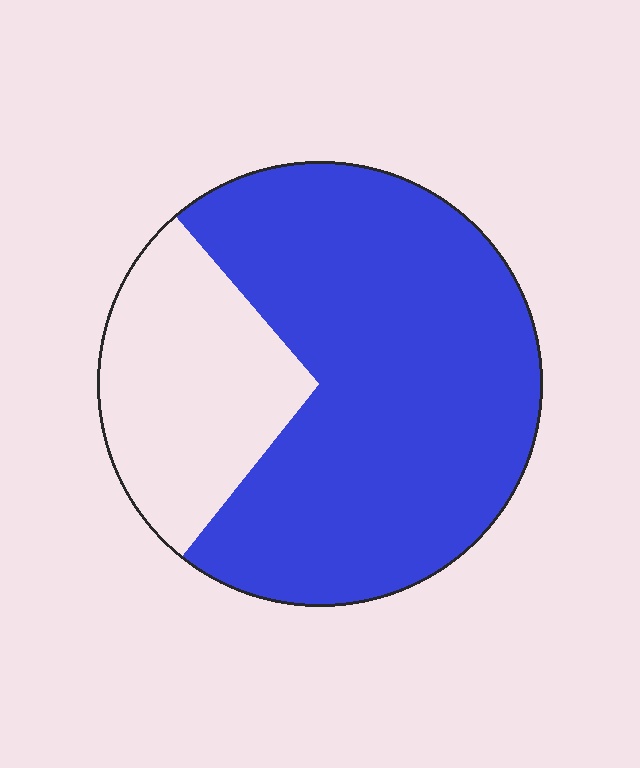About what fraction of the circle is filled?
About three quarters (3/4).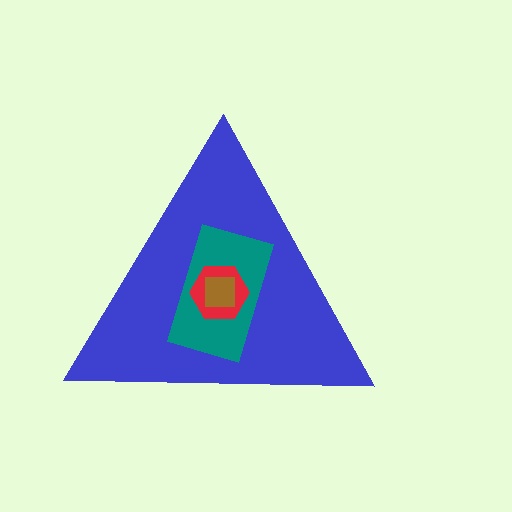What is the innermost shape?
The brown square.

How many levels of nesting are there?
4.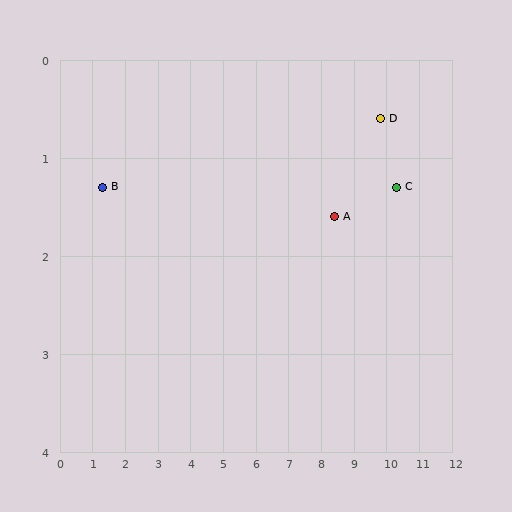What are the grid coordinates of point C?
Point C is at approximately (10.3, 1.3).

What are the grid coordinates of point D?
Point D is at approximately (9.8, 0.6).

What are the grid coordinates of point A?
Point A is at approximately (8.4, 1.6).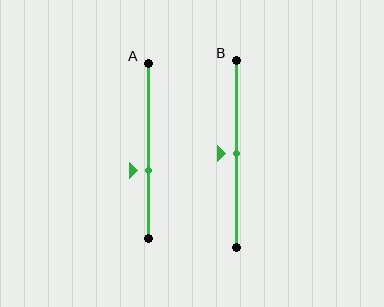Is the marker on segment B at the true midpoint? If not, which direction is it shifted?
Yes, the marker on segment B is at the true midpoint.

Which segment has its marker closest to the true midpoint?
Segment B has its marker closest to the true midpoint.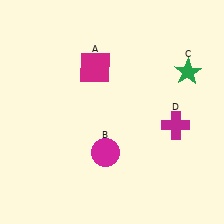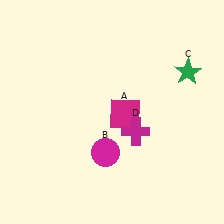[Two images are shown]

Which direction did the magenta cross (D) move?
The magenta cross (D) moved left.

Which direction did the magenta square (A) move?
The magenta square (A) moved down.